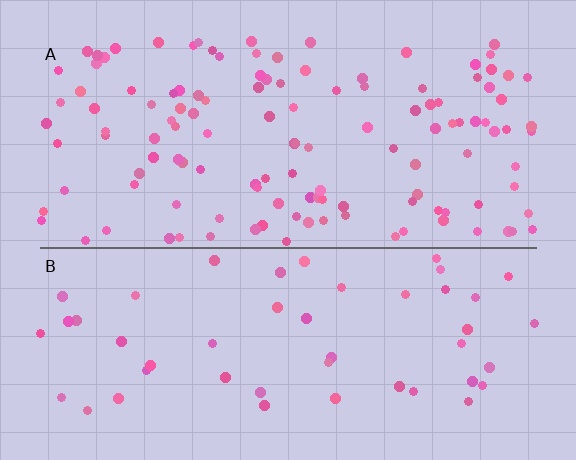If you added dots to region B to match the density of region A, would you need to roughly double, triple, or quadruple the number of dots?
Approximately triple.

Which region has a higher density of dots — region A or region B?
A (the top).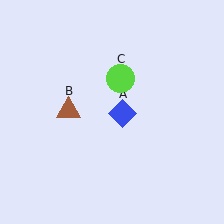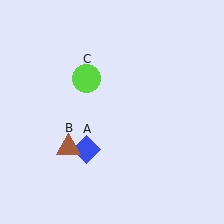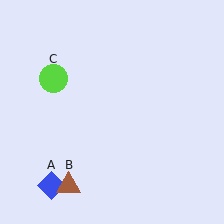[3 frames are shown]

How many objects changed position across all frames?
3 objects changed position: blue diamond (object A), brown triangle (object B), lime circle (object C).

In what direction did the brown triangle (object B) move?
The brown triangle (object B) moved down.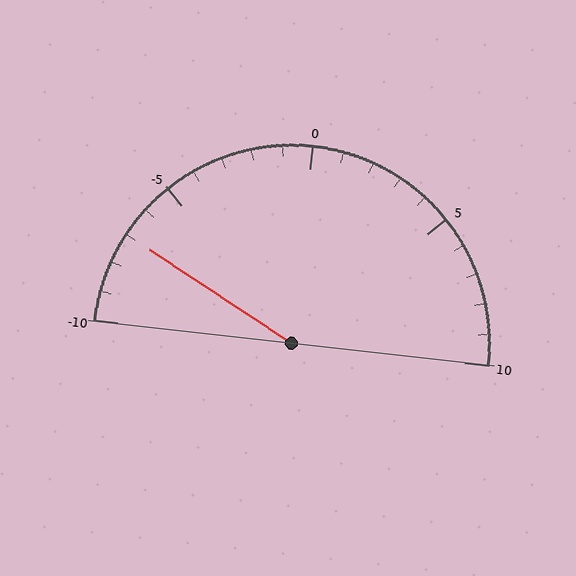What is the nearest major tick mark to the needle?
The nearest major tick mark is -5.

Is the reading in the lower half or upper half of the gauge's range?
The reading is in the lower half of the range (-10 to 10).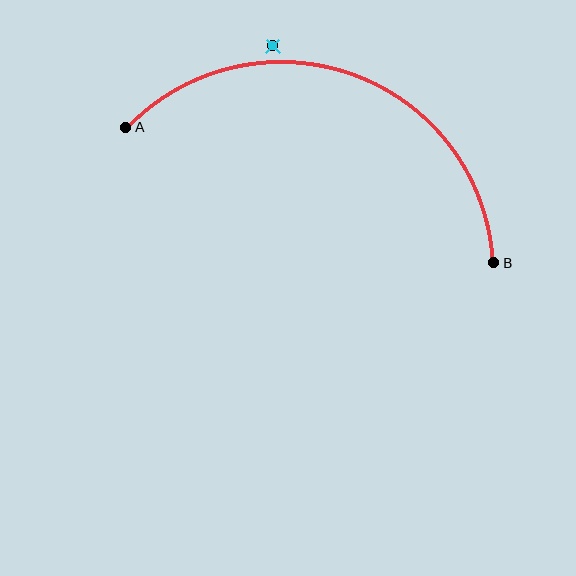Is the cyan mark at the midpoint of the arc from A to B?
No — the cyan mark does not lie on the arc at all. It sits slightly outside the curve.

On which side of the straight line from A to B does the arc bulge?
The arc bulges above the straight line connecting A and B.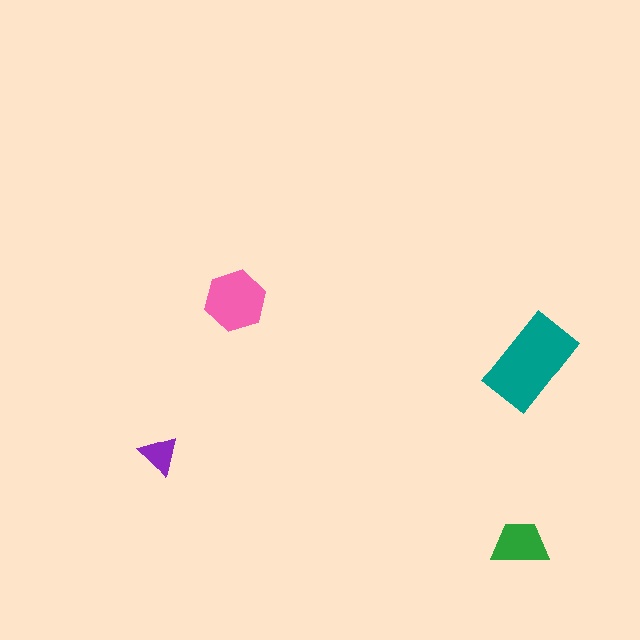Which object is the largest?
The teal rectangle.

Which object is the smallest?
The purple triangle.